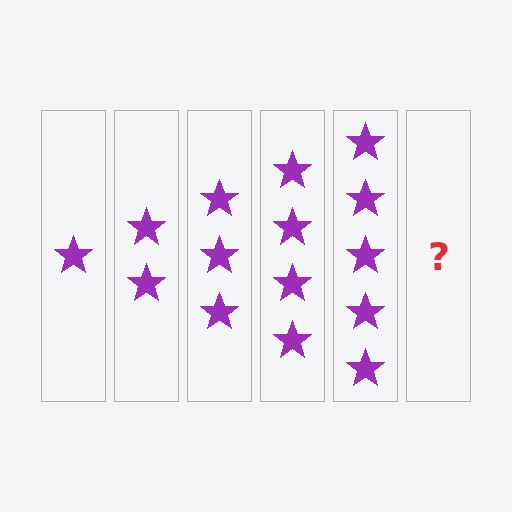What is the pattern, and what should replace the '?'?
The pattern is that each step adds one more star. The '?' should be 6 stars.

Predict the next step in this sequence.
The next step is 6 stars.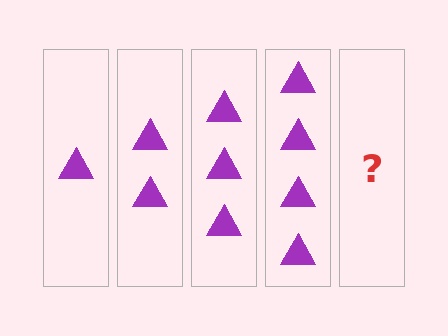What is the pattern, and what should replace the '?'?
The pattern is that each step adds one more triangle. The '?' should be 5 triangles.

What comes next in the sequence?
The next element should be 5 triangles.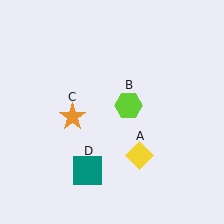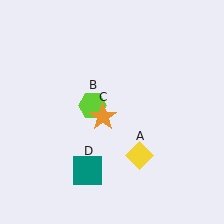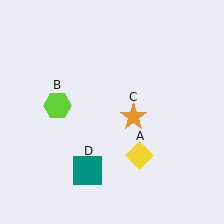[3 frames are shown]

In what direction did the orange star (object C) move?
The orange star (object C) moved right.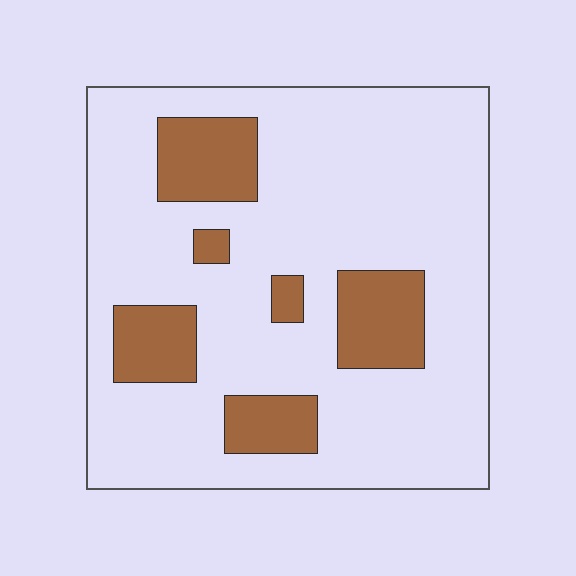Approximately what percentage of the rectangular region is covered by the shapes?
Approximately 20%.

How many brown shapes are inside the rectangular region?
6.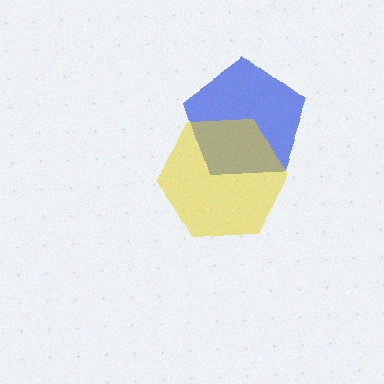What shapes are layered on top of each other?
The layered shapes are: a blue pentagon, a yellow hexagon.